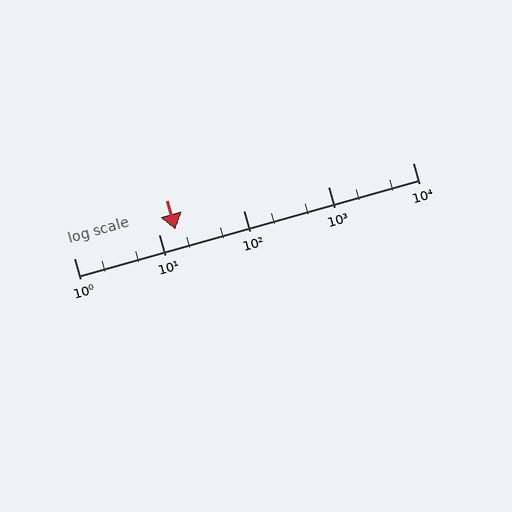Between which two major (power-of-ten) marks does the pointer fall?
The pointer is between 10 and 100.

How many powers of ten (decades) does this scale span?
The scale spans 4 decades, from 1 to 10000.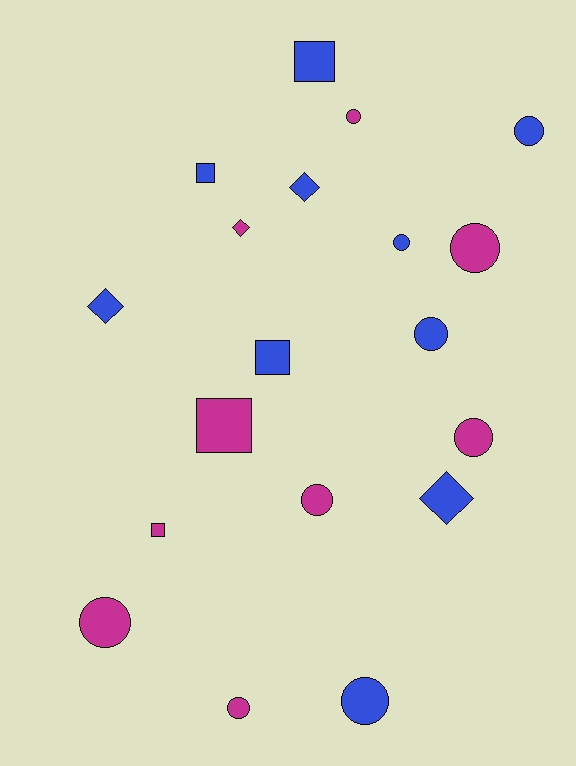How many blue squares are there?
There are 3 blue squares.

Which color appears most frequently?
Blue, with 10 objects.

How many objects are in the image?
There are 19 objects.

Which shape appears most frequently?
Circle, with 10 objects.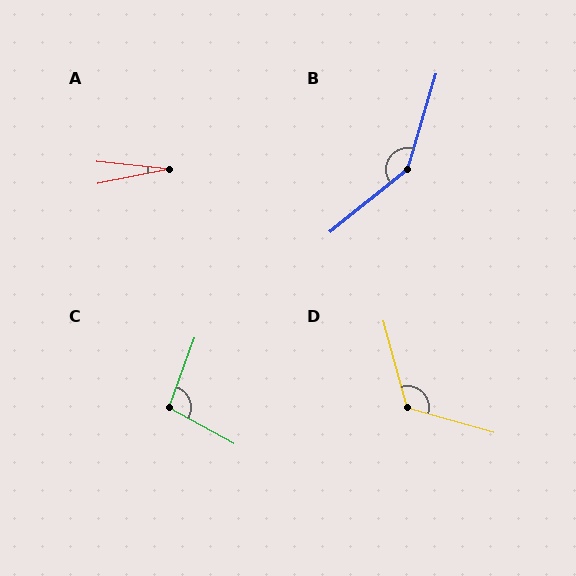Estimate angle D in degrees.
Approximately 121 degrees.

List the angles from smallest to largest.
A (18°), C (99°), D (121°), B (145°).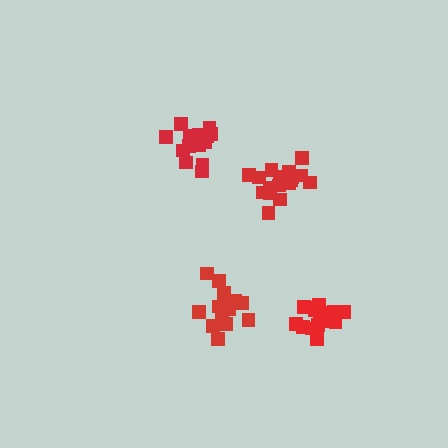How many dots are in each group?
Group 1: 21 dots, Group 2: 18 dots, Group 3: 15 dots, Group 4: 18 dots (72 total).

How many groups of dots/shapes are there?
There are 4 groups.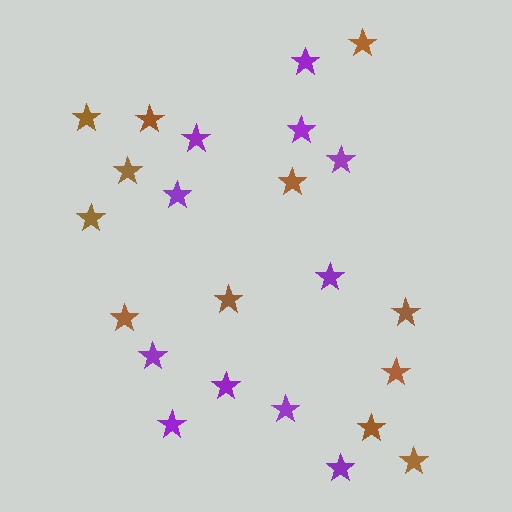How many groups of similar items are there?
There are 2 groups: one group of purple stars (11) and one group of brown stars (12).